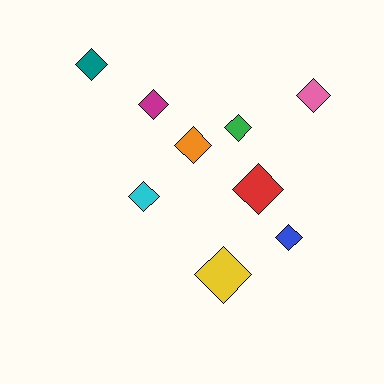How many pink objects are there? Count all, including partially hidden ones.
There is 1 pink object.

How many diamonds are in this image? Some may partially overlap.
There are 9 diamonds.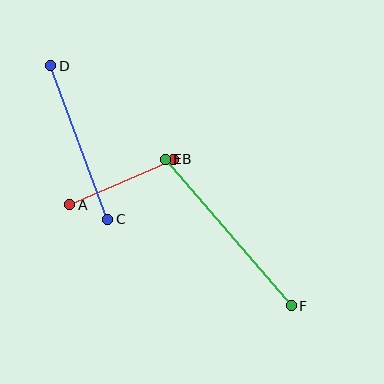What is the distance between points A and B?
The distance is approximately 114 pixels.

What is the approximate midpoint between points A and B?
The midpoint is at approximately (122, 182) pixels.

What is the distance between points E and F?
The distance is approximately 193 pixels.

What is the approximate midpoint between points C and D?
The midpoint is at approximately (79, 143) pixels.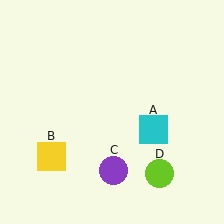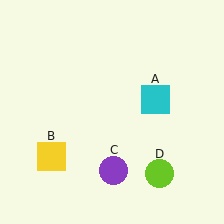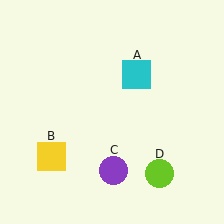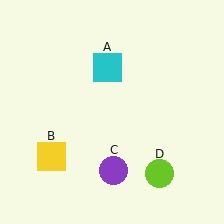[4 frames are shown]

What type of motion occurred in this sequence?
The cyan square (object A) rotated counterclockwise around the center of the scene.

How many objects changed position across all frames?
1 object changed position: cyan square (object A).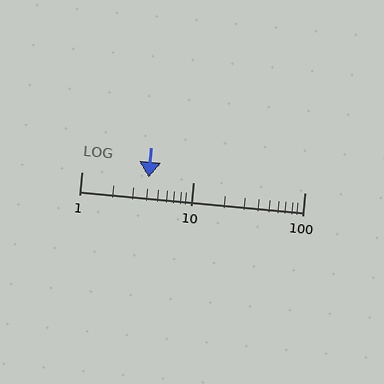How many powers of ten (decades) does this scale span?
The scale spans 2 decades, from 1 to 100.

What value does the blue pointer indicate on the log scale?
The pointer indicates approximately 4.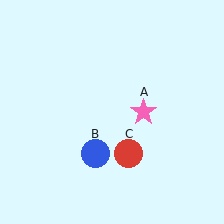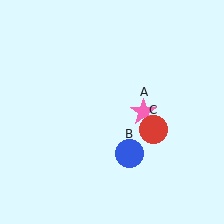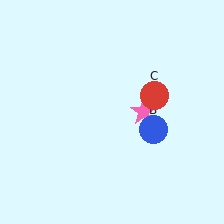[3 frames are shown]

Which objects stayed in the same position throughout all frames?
Pink star (object A) remained stationary.